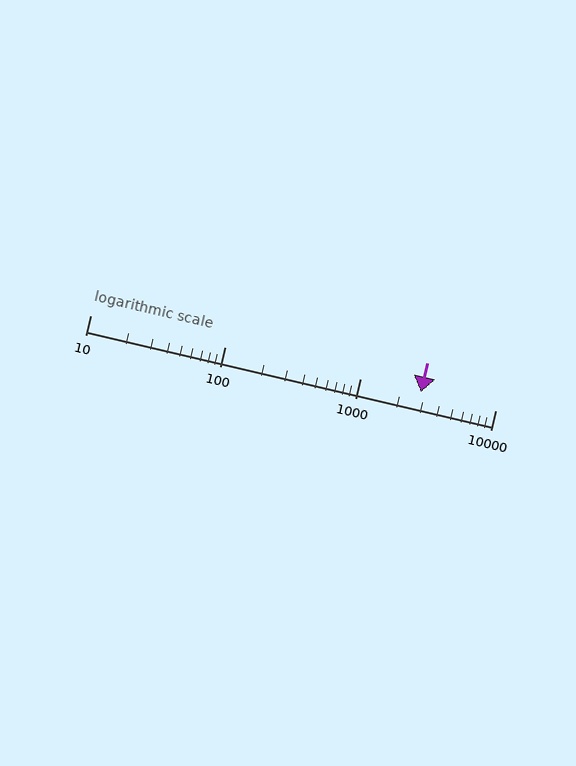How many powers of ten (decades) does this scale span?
The scale spans 3 decades, from 10 to 10000.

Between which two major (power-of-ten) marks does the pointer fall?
The pointer is between 1000 and 10000.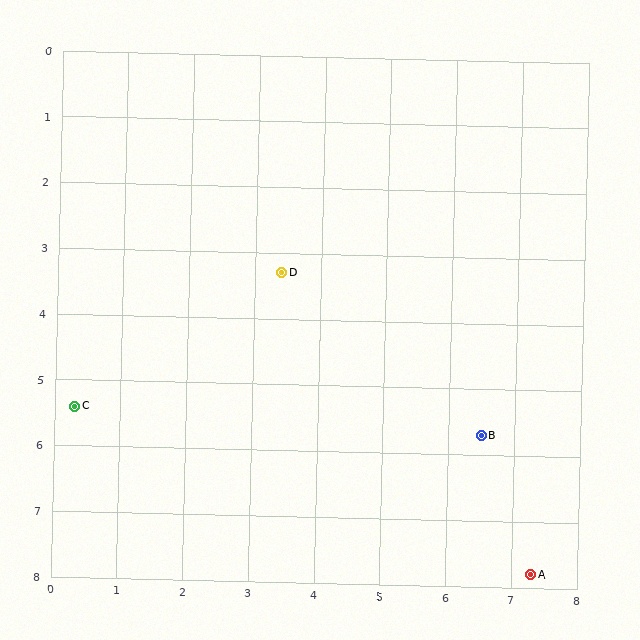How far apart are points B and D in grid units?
Points B and D are about 3.9 grid units apart.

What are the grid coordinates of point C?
Point C is at approximately (0.3, 5.4).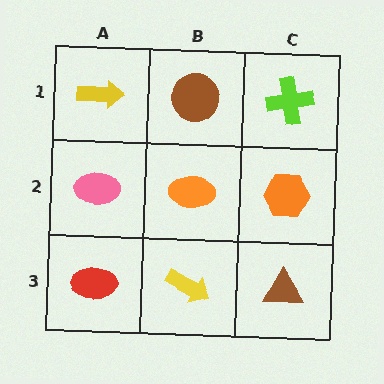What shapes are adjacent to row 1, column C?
An orange hexagon (row 2, column C), a brown circle (row 1, column B).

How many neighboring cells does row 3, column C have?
2.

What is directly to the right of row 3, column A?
A yellow arrow.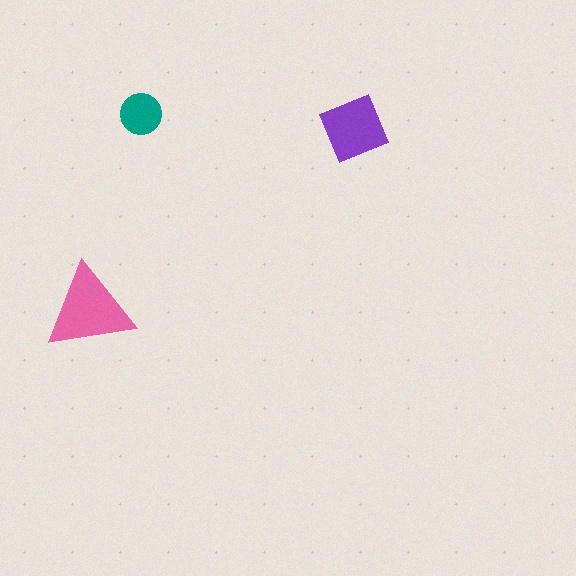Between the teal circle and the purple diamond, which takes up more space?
The purple diamond.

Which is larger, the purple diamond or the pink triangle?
The pink triangle.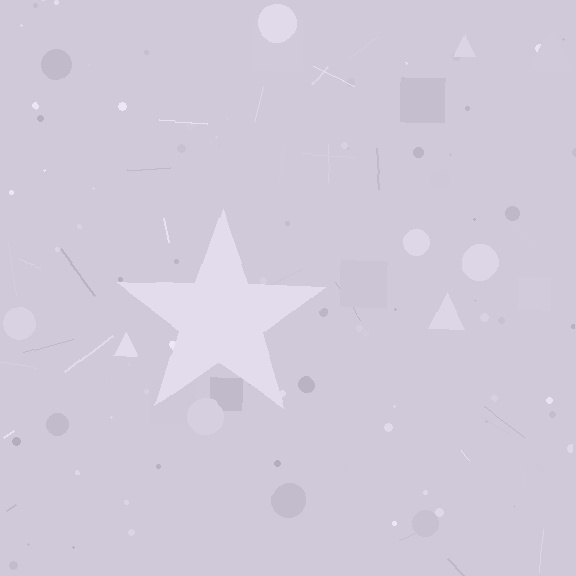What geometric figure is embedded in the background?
A star is embedded in the background.